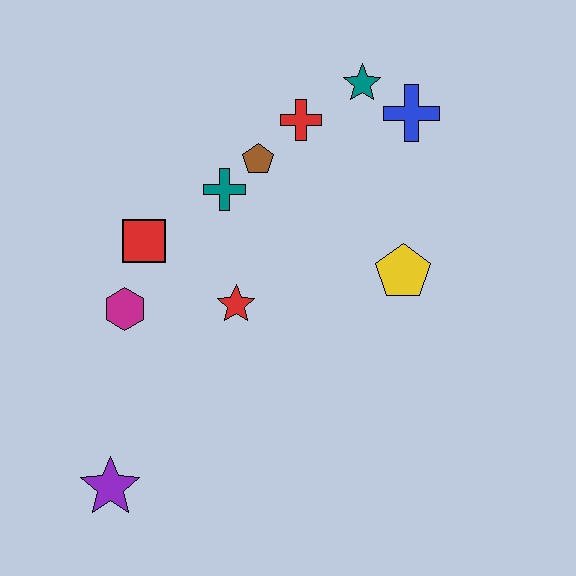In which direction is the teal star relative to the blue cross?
The teal star is to the left of the blue cross.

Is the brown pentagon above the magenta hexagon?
Yes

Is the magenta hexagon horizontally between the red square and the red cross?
No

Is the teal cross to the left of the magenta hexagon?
No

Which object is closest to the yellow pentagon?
The blue cross is closest to the yellow pentagon.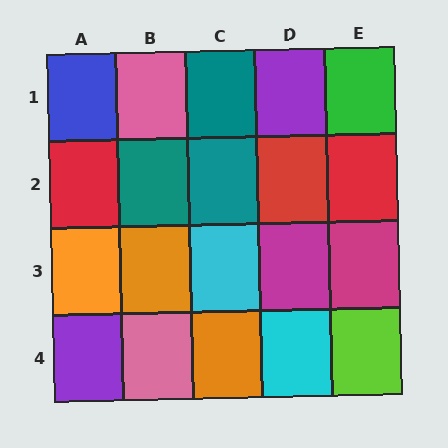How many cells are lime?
1 cell is lime.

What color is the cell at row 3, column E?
Magenta.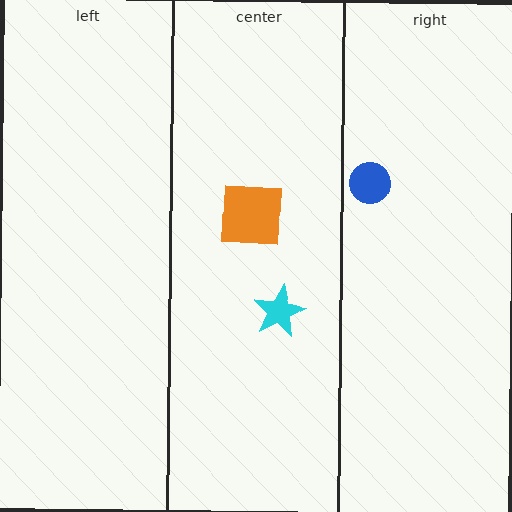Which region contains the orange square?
The center region.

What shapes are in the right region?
The blue circle.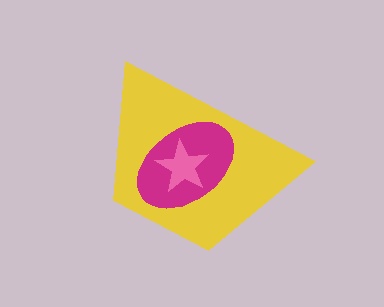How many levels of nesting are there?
3.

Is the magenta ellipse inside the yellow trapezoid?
Yes.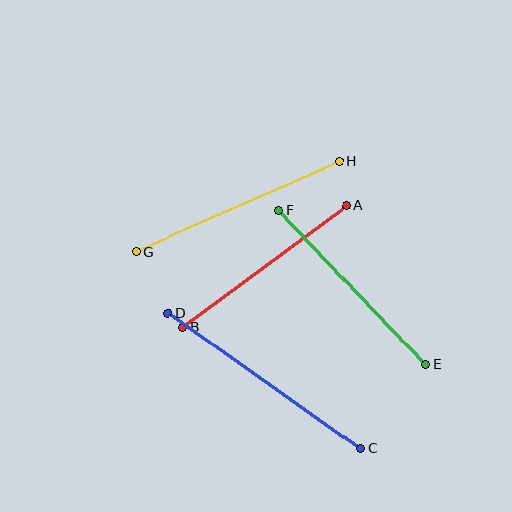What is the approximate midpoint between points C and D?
The midpoint is at approximately (265, 381) pixels.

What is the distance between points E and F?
The distance is approximately 212 pixels.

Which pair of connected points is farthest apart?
Points C and D are farthest apart.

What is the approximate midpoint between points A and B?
The midpoint is at approximately (264, 267) pixels.